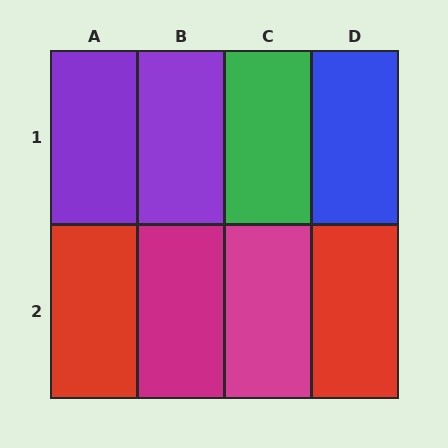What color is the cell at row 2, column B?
Magenta.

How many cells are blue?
1 cell is blue.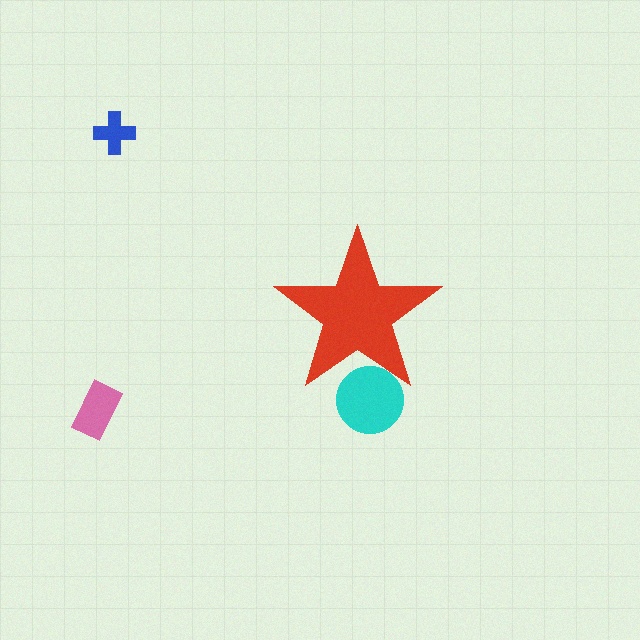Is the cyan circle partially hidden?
Yes, the cyan circle is partially hidden behind the red star.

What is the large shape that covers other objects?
A red star.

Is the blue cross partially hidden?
No, the blue cross is fully visible.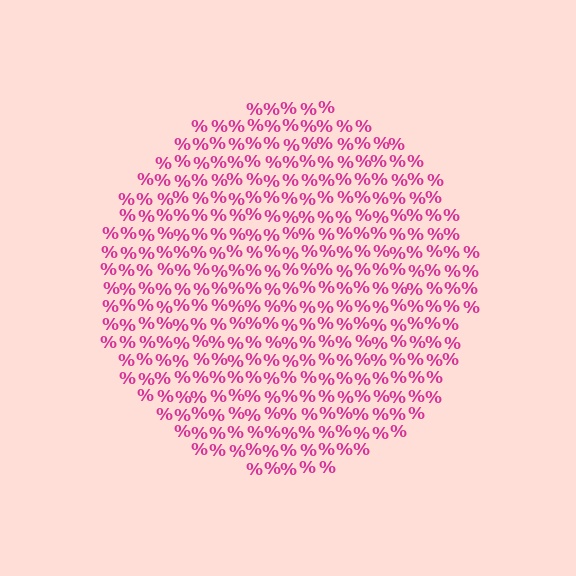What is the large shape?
The large shape is a circle.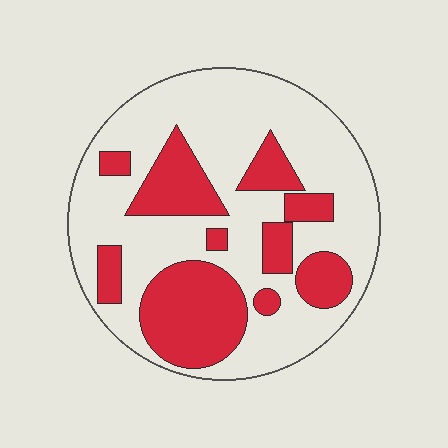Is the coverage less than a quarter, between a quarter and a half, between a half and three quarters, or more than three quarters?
Between a quarter and a half.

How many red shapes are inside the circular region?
10.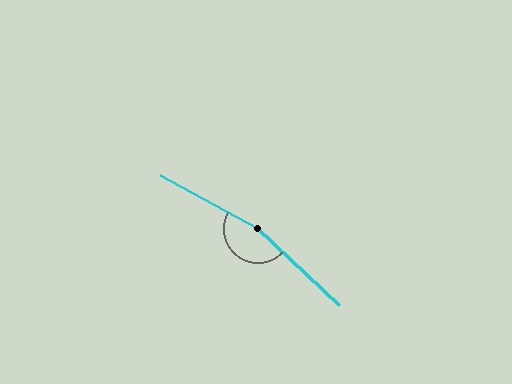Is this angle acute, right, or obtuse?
It is obtuse.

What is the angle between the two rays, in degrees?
Approximately 166 degrees.